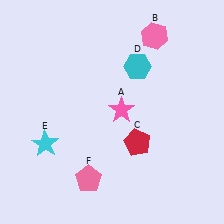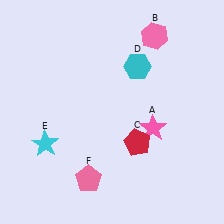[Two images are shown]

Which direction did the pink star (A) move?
The pink star (A) moved right.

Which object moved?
The pink star (A) moved right.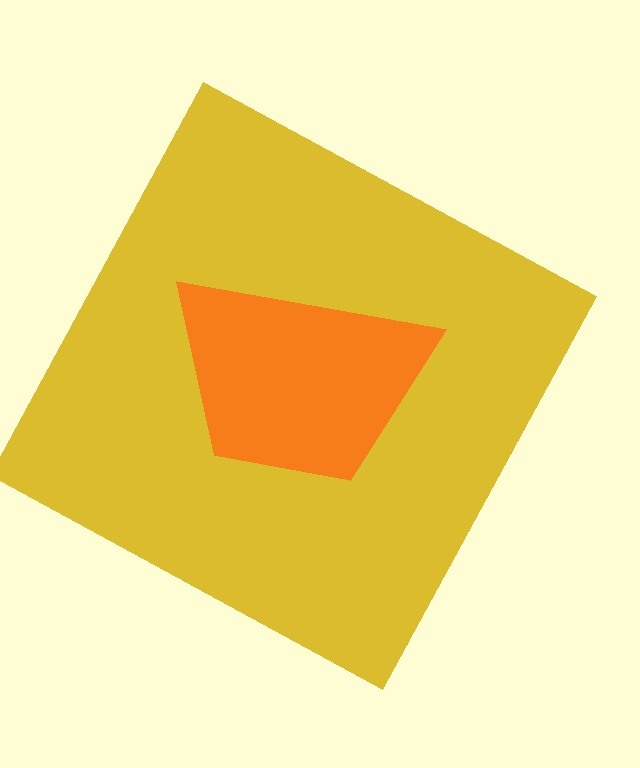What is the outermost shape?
The yellow square.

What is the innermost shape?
The orange trapezoid.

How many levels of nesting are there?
2.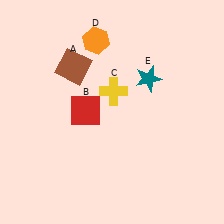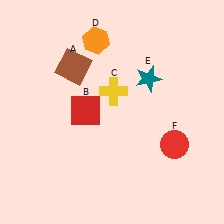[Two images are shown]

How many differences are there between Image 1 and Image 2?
There is 1 difference between the two images.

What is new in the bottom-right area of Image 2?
A red circle (F) was added in the bottom-right area of Image 2.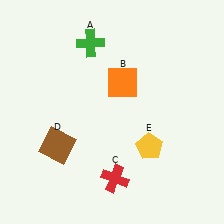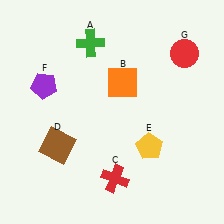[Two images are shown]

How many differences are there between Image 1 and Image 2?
There are 2 differences between the two images.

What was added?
A purple pentagon (F), a red circle (G) were added in Image 2.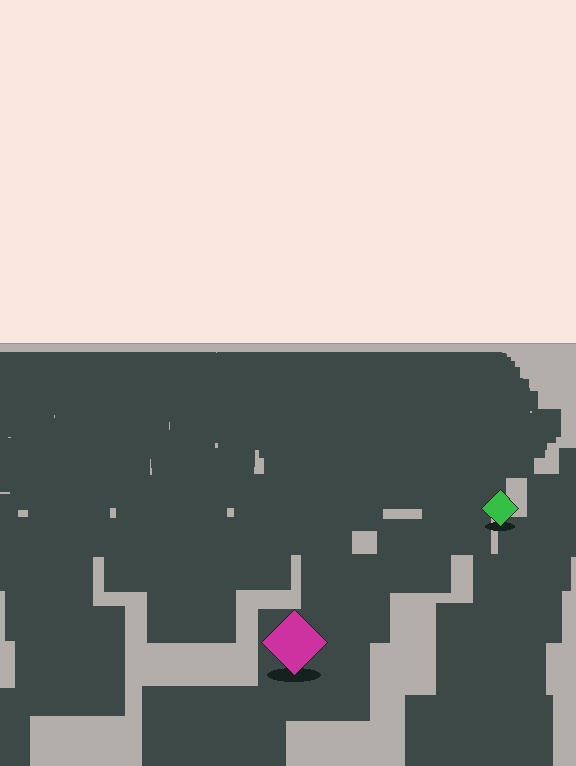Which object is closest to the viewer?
The magenta diamond is closest. The texture marks near it are larger and more spread out.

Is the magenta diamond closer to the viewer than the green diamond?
Yes. The magenta diamond is closer — you can tell from the texture gradient: the ground texture is coarser near it.